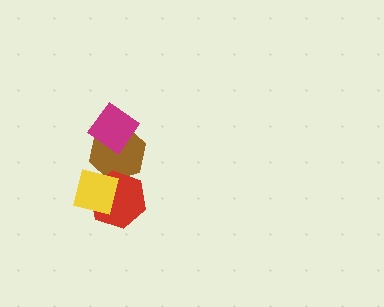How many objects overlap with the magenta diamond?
1 object overlaps with the magenta diamond.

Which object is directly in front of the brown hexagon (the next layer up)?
The red hexagon is directly in front of the brown hexagon.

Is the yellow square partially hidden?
No, no other shape covers it.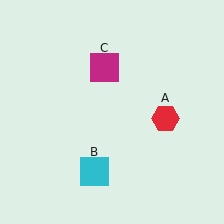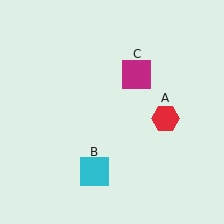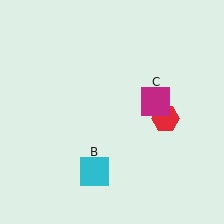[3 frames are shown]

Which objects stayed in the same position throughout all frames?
Red hexagon (object A) and cyan square (object B) remained stationary.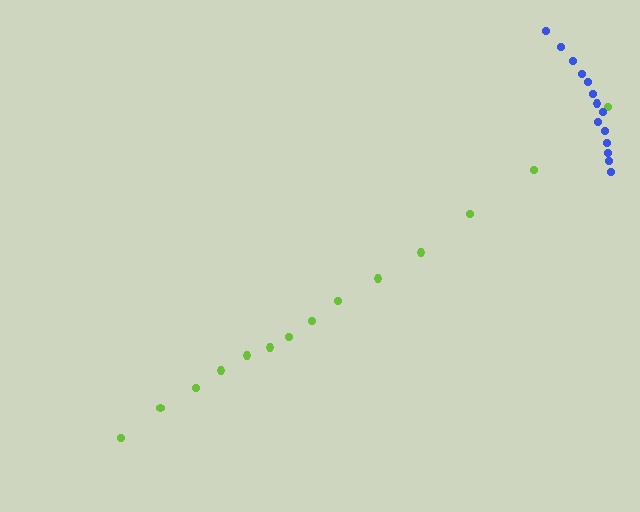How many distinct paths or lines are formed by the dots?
There are 2 distinct paths.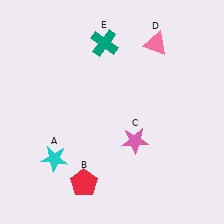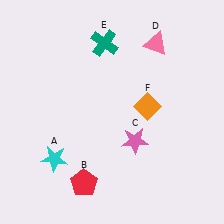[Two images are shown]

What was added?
An orange diamond (F) was added in Image 2.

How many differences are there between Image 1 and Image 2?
There is 1 difference between the two images.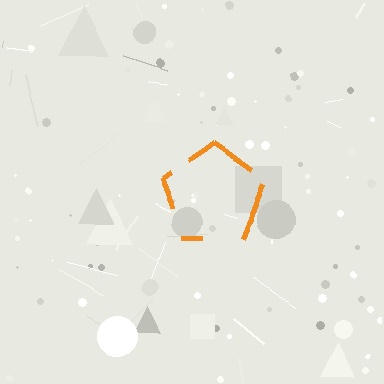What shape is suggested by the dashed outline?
The dashed outline suggests a pentagon.